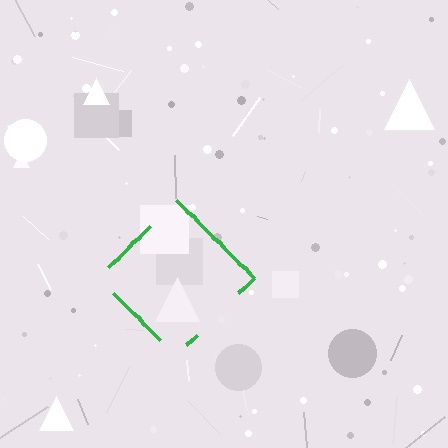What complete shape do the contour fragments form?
The contour fragments form a diamond.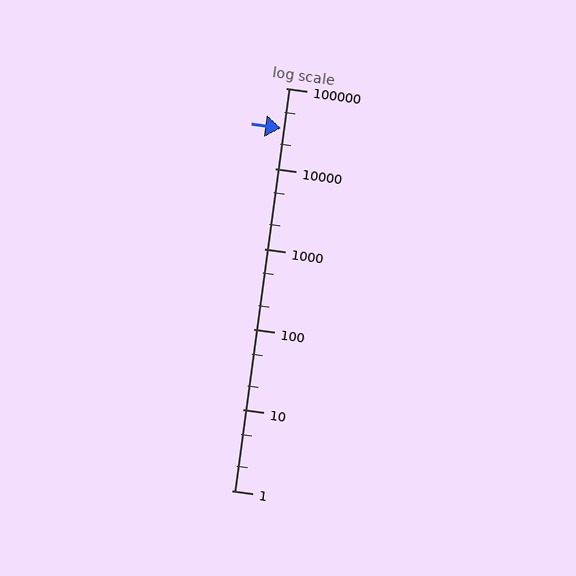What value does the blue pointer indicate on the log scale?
The pointer indicates approximately 32000.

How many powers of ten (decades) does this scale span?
The scale spans 5 decades, from 1 to 100000.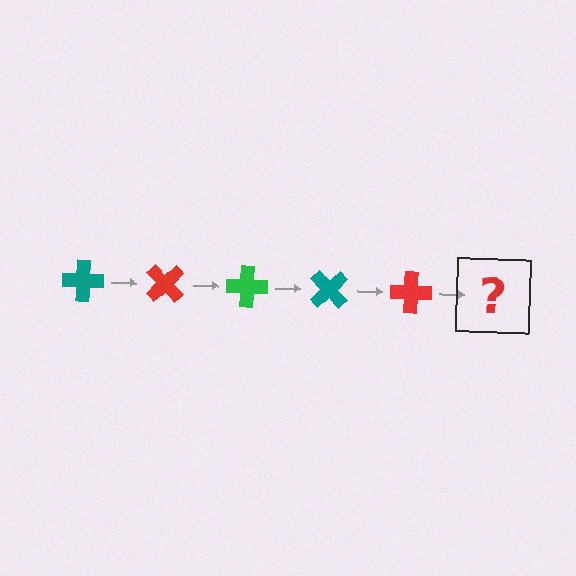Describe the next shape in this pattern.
It should be a green cross, rotated 225 degrees from the start.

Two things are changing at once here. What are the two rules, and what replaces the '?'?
The two rules are that it rotates 45 degrees each step and the color cycles through teal, red, and green. The '?' should be a green cross, rotated 225 degrees from the start.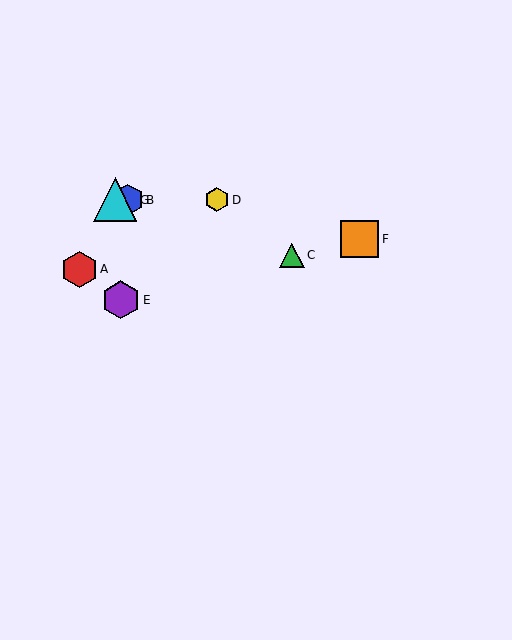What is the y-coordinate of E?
Object E is at y≈300.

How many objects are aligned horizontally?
3 objects (B, D, G) are aligned horizontally.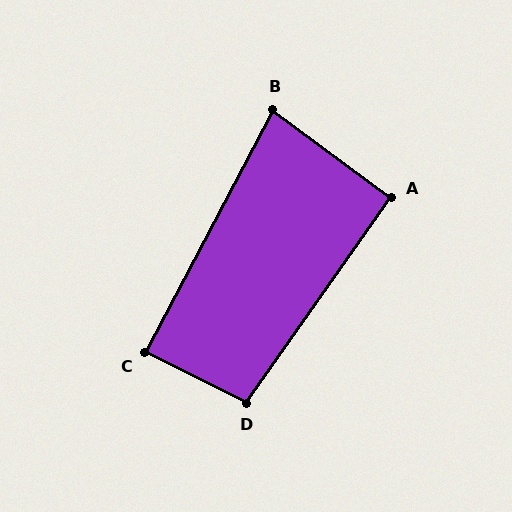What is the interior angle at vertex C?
Approximately 88 degrees (approximately right).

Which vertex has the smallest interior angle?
B, at approximately 81 degrees.